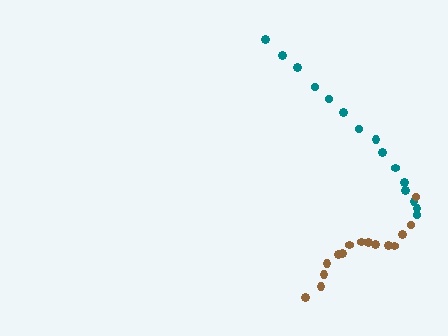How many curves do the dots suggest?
There are 2 distinct paths.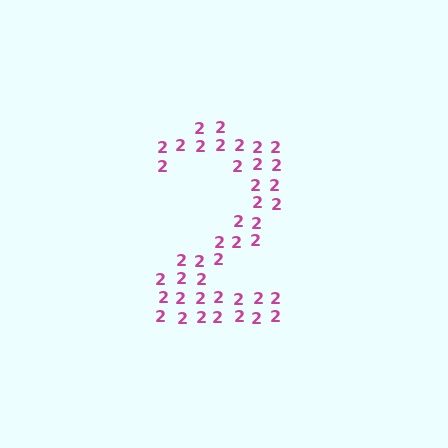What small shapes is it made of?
It is made of small digit 2's.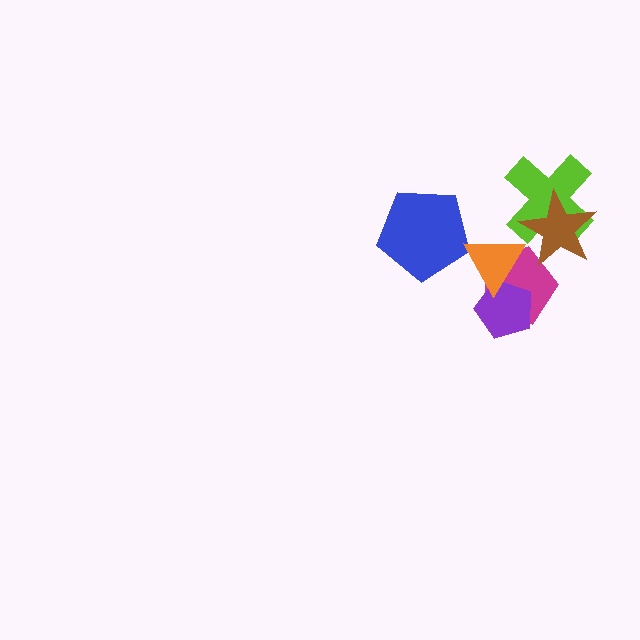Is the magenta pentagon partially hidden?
Yes, it is partially covered by another shape.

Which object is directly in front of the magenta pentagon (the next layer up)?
The purple pentagon is directly in front of the magenta pentagon.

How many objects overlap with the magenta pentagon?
3 objects overlap with the magenta pentagon.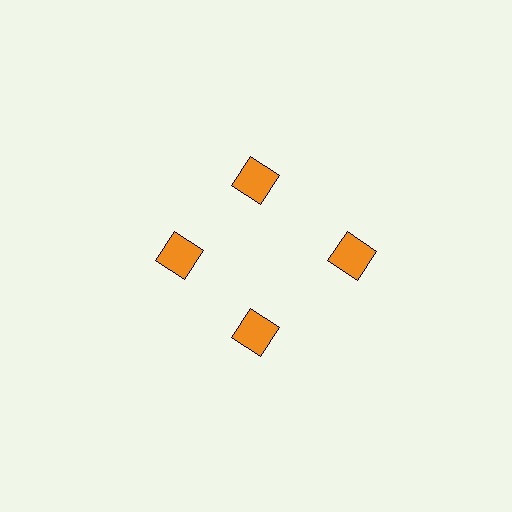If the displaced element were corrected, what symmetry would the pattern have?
It would have 4-fold rotational symmetry — the pattern would map onto itself every 90 degrees.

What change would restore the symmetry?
The symmetry would be restored by moving it inward, back onto the ring so that all 4 squares sit at equal angles and equal distance from the center.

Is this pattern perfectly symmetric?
No. The 4 orange squares are arranged in a ring, but one element near the 3 o'clock position is pushed outward from the center, breaking the 4-fold rotational symmetry.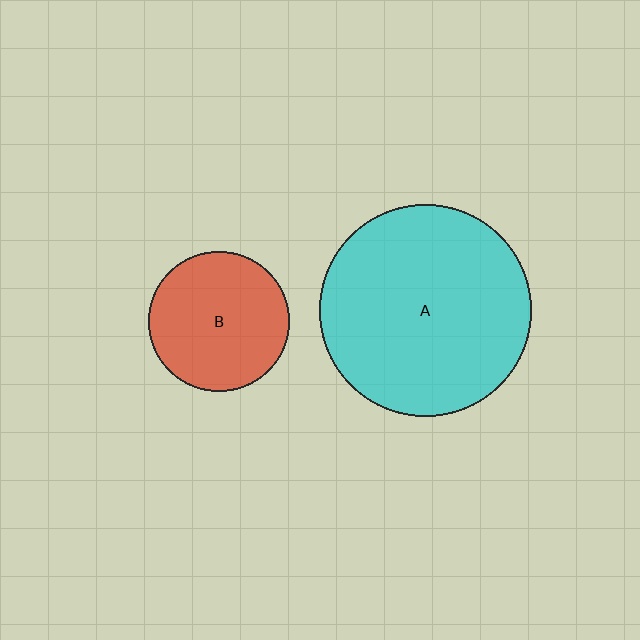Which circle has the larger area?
Circle A (cyan).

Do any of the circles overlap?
No, none of the circles overlap.